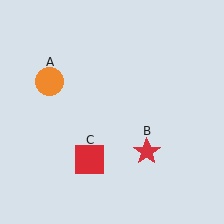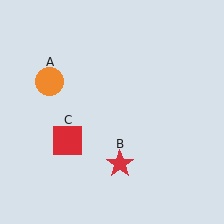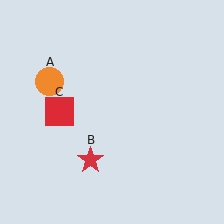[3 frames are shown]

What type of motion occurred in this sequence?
The red star (object B), red square (object C) rotated clockwise around the center of the scene.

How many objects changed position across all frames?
2 objects changed position: red star (object B), red square (object C).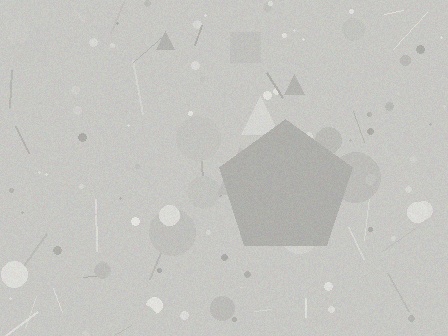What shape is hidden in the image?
A pentagon is hidden in the image.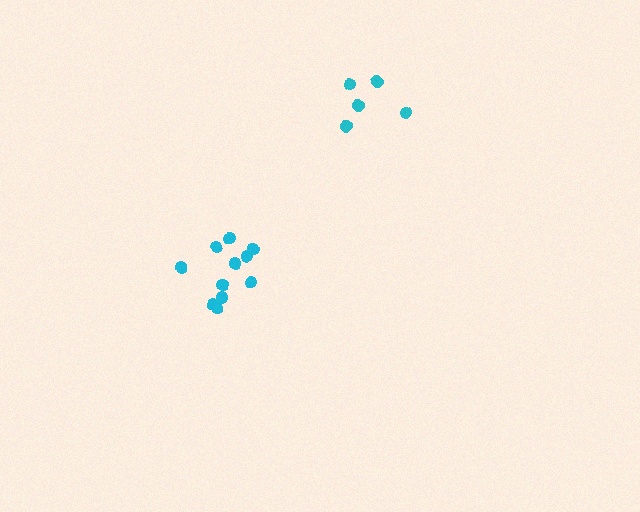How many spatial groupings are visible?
There are 2 spatial groupings.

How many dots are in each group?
Group 1: 11 dots, Group 2: 5 dots (16 total).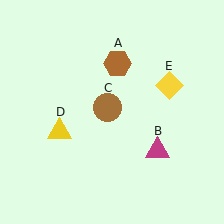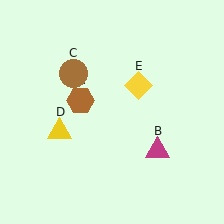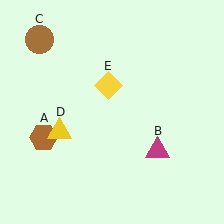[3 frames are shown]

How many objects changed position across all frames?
3 objects changed position: brown hexagon (object A), brown circle (object C), yellow diamond (object E).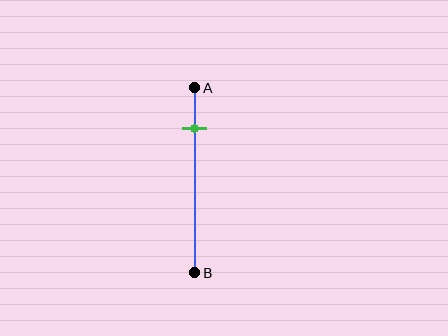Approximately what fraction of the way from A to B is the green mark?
The green mark is approximately 20% of the way from A to B.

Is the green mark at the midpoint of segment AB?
No, the mark is at about 20% from A, not at the 50% midpoint.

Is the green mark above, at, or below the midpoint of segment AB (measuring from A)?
The green mark is above the midpoint of segment AB.